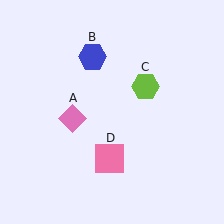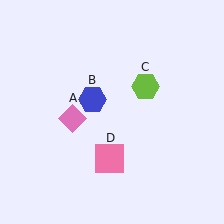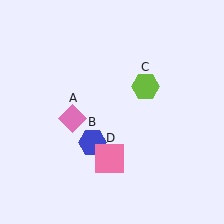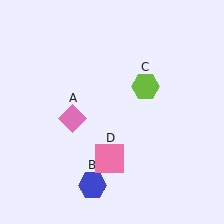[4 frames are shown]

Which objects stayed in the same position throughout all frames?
Pink diamond (object A) and lime hexagon (object C) and pink square (object D) remained stationary.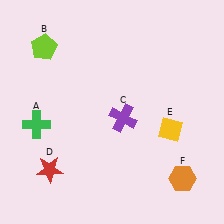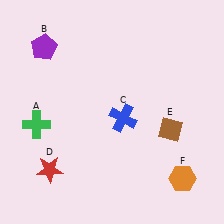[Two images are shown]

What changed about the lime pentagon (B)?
In Image 1, B is lime. In Image 2, it changed to purple.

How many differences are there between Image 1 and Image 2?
There are 3 differences between the two images.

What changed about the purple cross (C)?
In Image 1, C is purple. In Image 2, it changed to blue.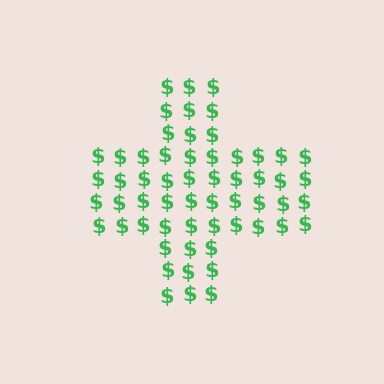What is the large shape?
The large shape is a cross.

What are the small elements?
The small elements are dollar signs.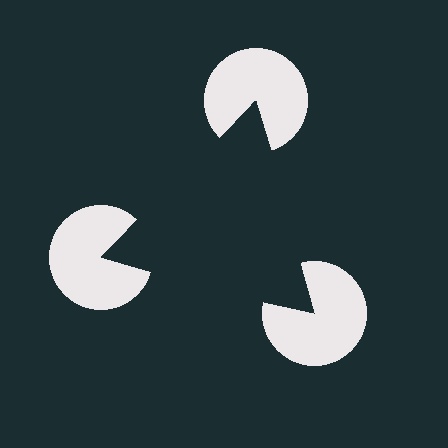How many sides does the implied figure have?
3 sides.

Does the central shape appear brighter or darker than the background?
It typically appears slightly darker than the background, even though no actual brightness change is drawn.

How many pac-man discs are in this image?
There are 3 — one at each vertex of the illusory triangle.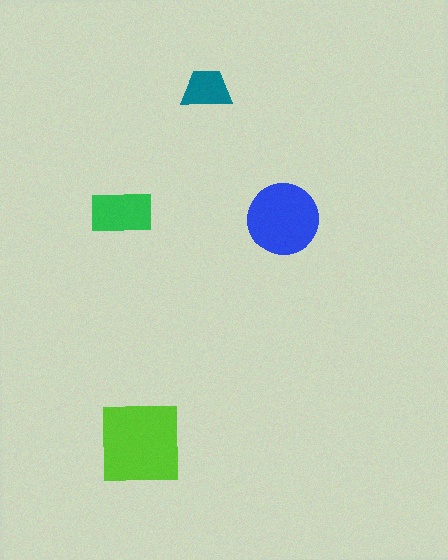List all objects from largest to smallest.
The lime square, the blue circle, the green rectangle, the teal trapezoid.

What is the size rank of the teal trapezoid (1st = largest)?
4th.